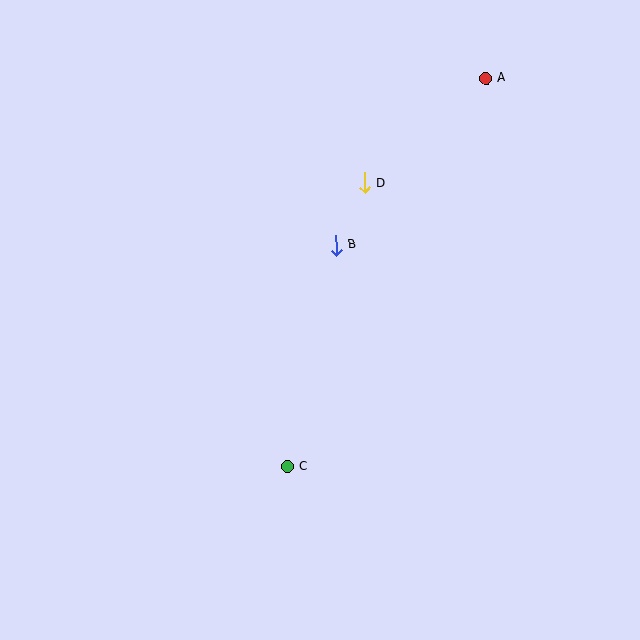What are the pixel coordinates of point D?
Point D is at (365, 183).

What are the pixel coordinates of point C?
Point C is at (287, 466).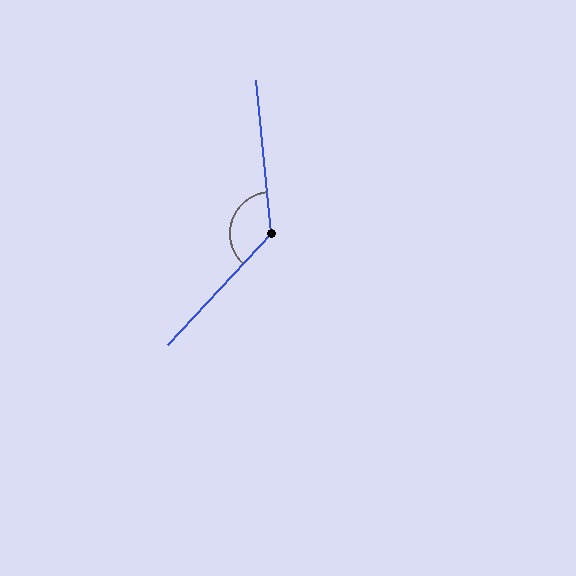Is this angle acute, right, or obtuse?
It is obtuse.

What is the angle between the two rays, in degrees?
Approximately 131 degrees.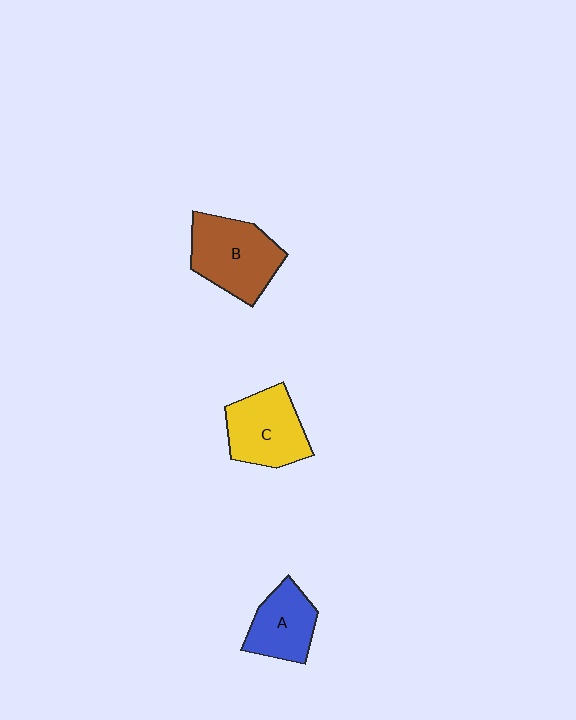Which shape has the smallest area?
Shape A (blue).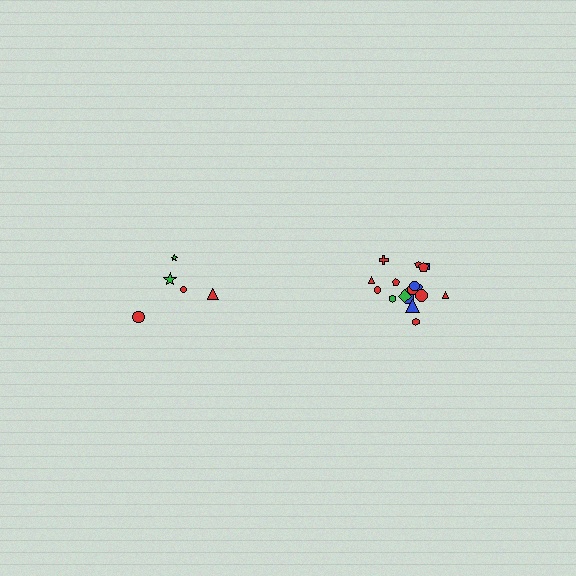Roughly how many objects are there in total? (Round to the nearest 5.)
Roughly 25 objects in total.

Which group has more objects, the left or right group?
The right group.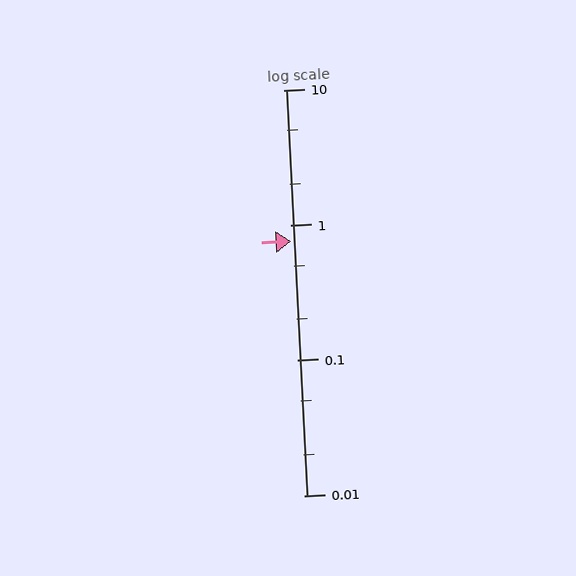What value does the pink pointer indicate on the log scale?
The pointer indicates approximately 0.76.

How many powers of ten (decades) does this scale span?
The scale spans 3 decades, from 0.01 to 10.